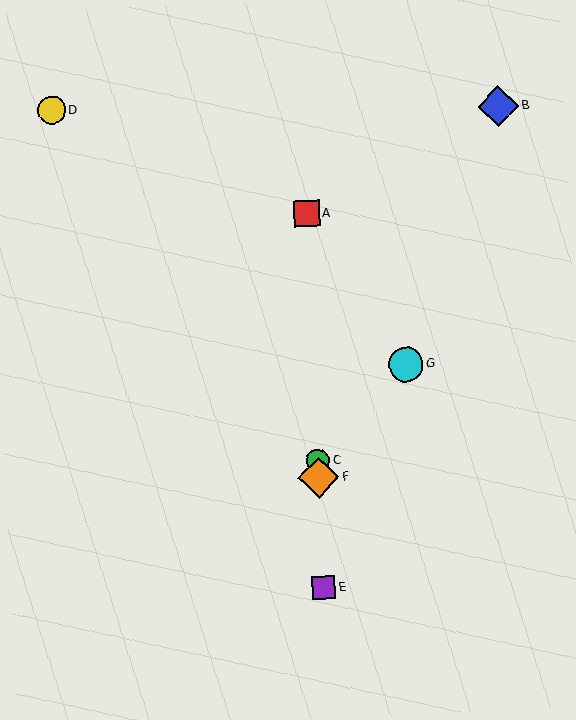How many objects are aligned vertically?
4 objects (A, C, E, F) are aligned vertically.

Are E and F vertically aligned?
Yes, both are at x≈324.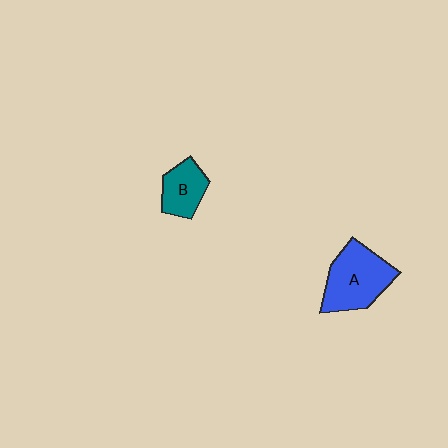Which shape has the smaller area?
Shape B (teal).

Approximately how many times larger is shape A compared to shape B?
Approximately 1.7 times.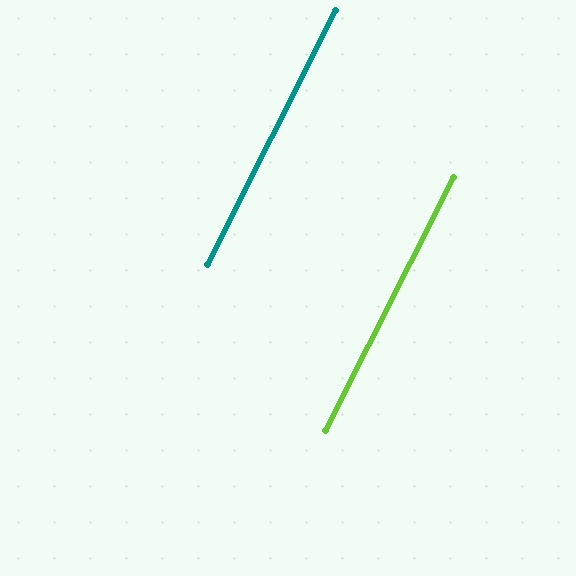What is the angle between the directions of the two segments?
Approximately 0 degrees.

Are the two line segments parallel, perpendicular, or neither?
Parallel — their directions differ by only 0.0°.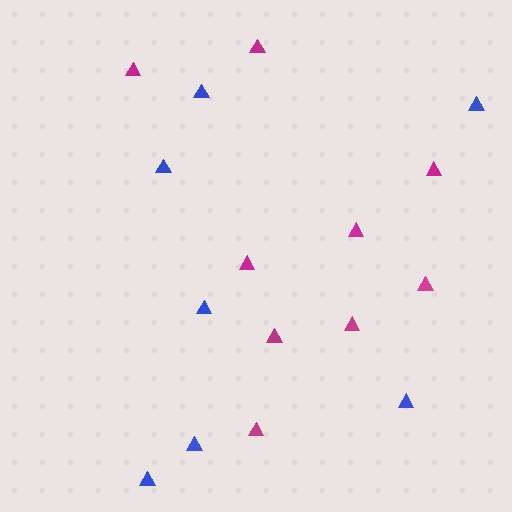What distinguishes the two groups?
There are 2 groups: one group of magenta triangles (9) and one group of blue triangles (7).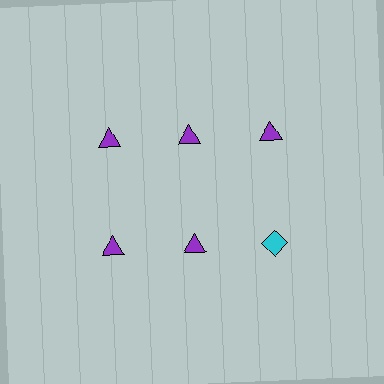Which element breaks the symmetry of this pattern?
The cyan diamond in the second row, center column breaks the symmetry. All other shapes are purple triangles.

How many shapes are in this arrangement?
There are 6 shapes arranged in a grid pattern.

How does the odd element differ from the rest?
It differs in both color (cyan instead of purple) and shape (diamond instead of triangle).